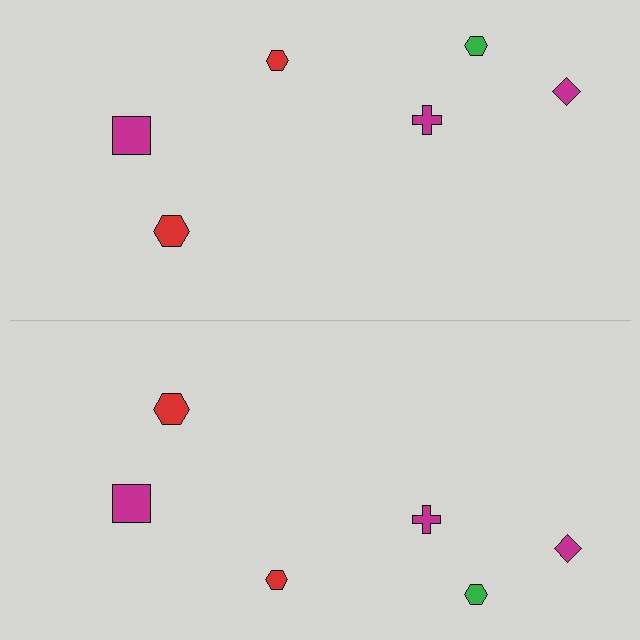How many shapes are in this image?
There are 12 shapes in this image.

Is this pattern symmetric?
Yes, this pattern has bilateral (reflection) symmetry.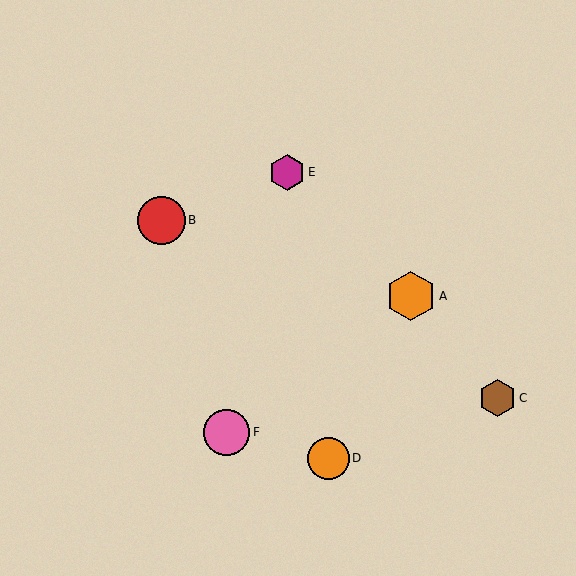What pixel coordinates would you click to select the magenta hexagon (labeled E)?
Click at (287, 172) to select the magenta hexagon E.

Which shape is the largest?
The orange hexagon (labeled A) is the largest.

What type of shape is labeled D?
Shape D is an orange circle.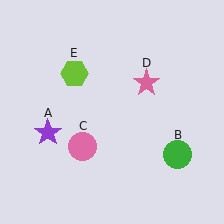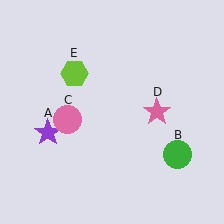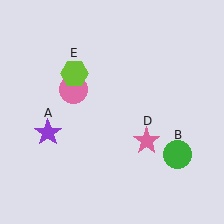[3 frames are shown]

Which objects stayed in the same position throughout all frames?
Purple star (object A) and green circle (object B) and lime hexagon (object E) remained stationary.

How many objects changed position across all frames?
2 objects changed position: pink circle (object C), pink star (object D).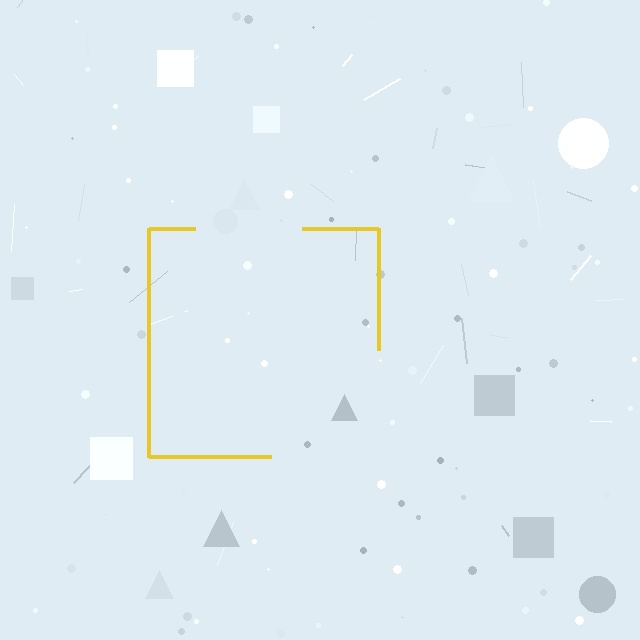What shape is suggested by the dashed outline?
The dashed outline suggests a square.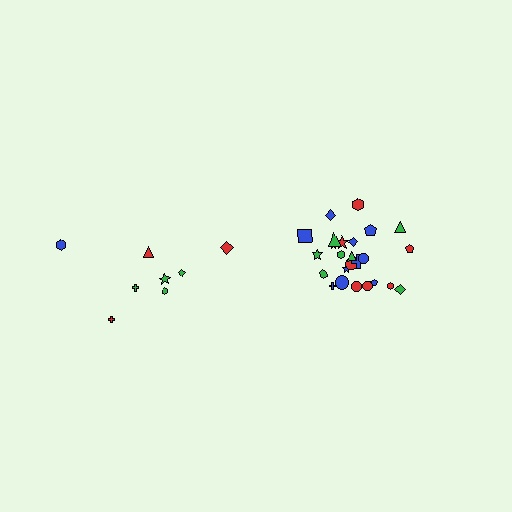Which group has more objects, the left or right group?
The right group.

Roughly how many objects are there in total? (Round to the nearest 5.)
Roughly 35 objects in total.